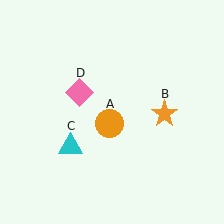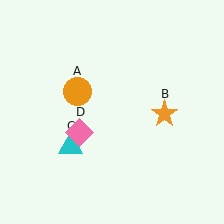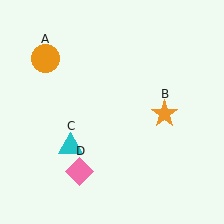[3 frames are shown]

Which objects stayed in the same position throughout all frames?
Orange star (object B) and cyan triangle (object C) remained stationary.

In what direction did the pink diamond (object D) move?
The pink diamond (object D) moved down.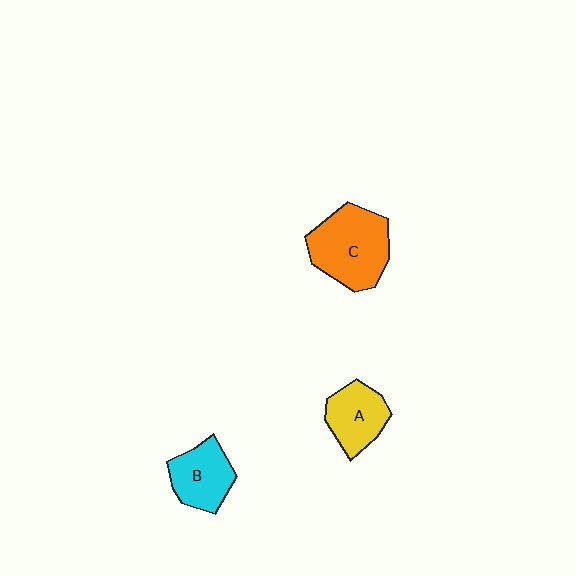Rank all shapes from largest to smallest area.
From largest to smallest: C (orange), B (cyan), A (yellow).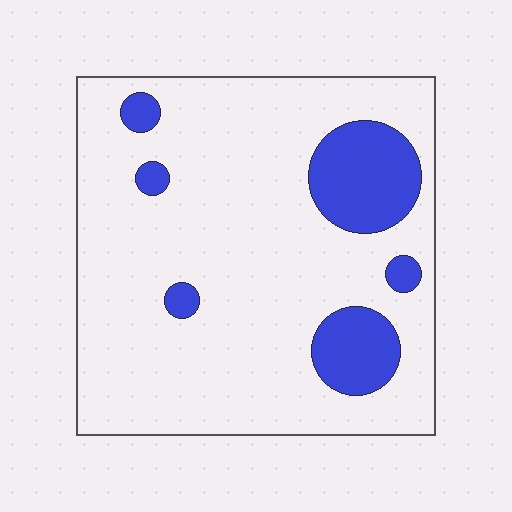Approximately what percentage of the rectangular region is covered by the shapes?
Approximately 15%.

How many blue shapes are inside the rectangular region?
6.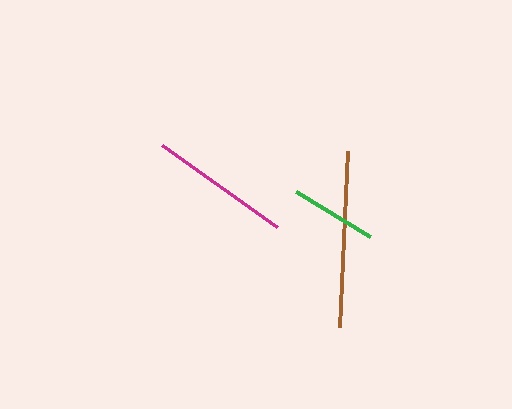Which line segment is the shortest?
The green line is the shortest at approximately 86 pixels.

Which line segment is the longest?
The brown line is the longest at approximately 175 pixels.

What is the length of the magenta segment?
The magenta segment is approximately 141 pixels long.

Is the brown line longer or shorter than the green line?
The brown line is longer than the green line.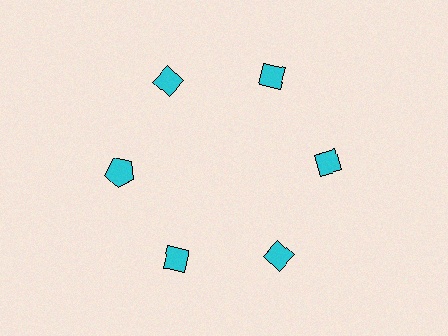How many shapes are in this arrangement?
There are 6 shapes arranged in a ring pattern.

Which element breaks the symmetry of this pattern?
The cyan pentagon at roughly the 9 o'clock position breaks the symmetry. All other shapes are cyan diamonds.